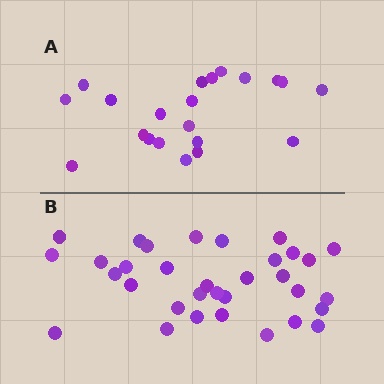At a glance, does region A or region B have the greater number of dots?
Region B (the bottom region) has more dots.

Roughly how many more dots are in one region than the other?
Region B has roughly 12 or so more dots than region A.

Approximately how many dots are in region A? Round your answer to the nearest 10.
About 20 dots. (The exact count is 21, which rounds to 20.)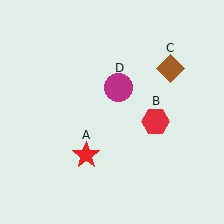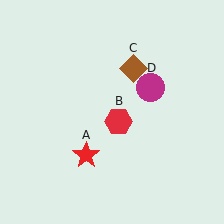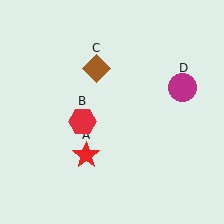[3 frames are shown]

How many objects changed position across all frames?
3 objects changed position: red hexagon (object B), brown diamond (object C), magenta circle (object D).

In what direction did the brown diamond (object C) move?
The brown diamond (object C) moved left.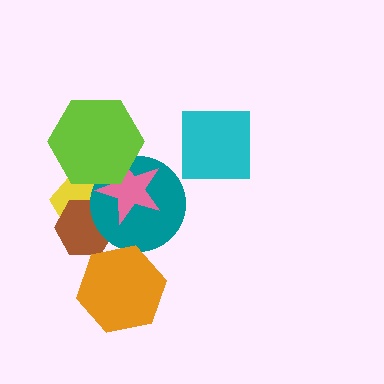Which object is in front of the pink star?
The lime hexagon is in front of the pink star.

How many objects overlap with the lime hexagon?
3 objects overlap with the lime hexagon.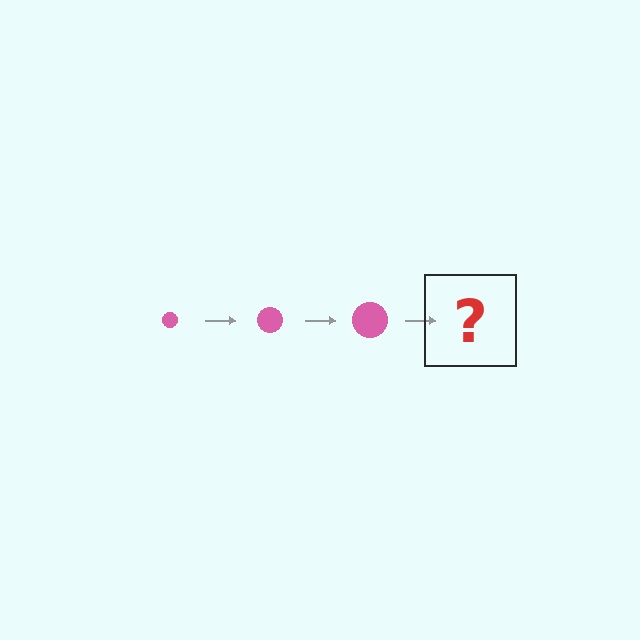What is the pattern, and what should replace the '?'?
The pattern is that the circle gets progressively larger each step. The '?' should be a pink circle, larger than the previous one.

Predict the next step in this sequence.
The next step is a pink circle, larger than the previous one.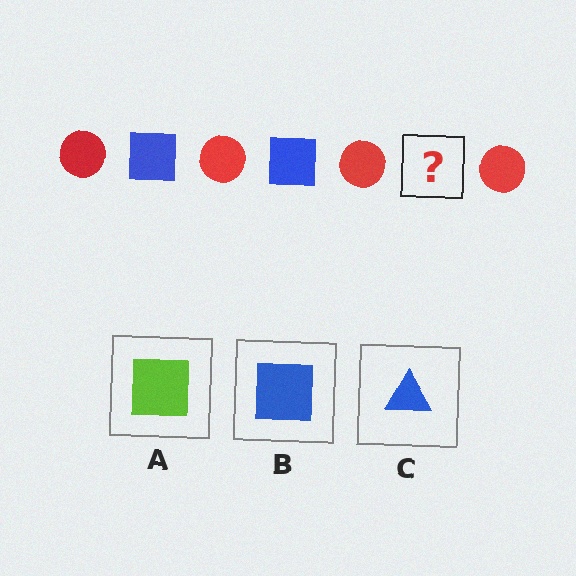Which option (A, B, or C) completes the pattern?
B.